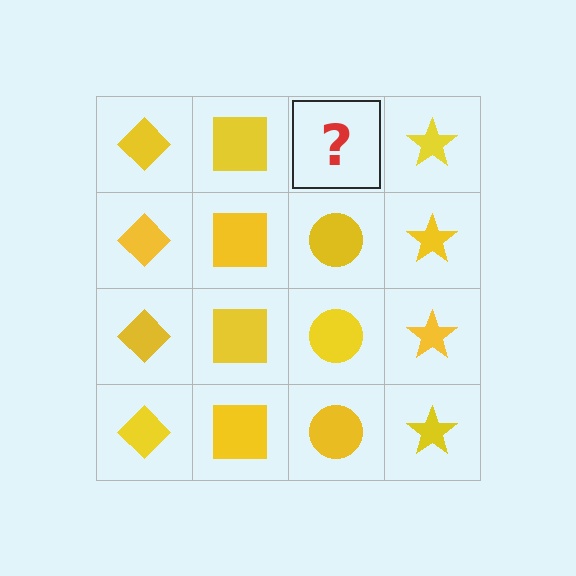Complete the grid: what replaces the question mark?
The question mark should be replaced with a yellow circle.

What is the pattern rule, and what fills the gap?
The rule is that each column has a consistent shape. The gap should be filled with a yellow circle.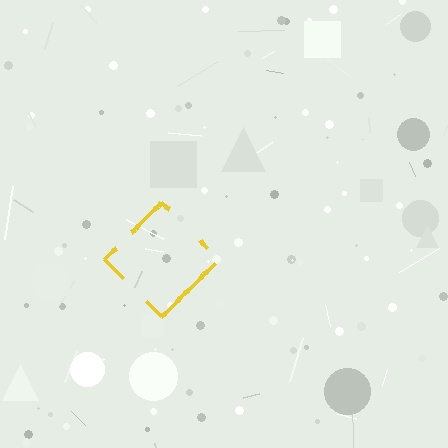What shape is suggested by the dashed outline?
The dashed outline suggests a diamond.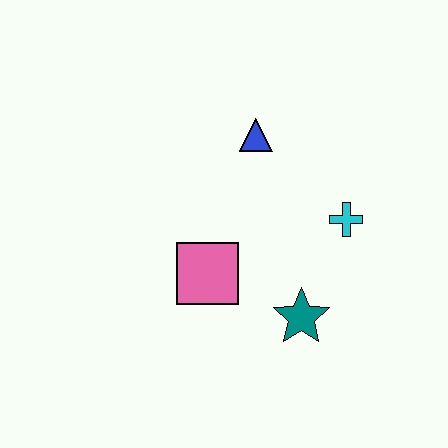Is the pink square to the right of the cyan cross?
No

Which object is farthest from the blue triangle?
The teal star is farthest from the blue triangle.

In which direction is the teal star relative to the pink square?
The teal star is to the right of the pink square.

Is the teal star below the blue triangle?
Yes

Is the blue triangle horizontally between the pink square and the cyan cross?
Yes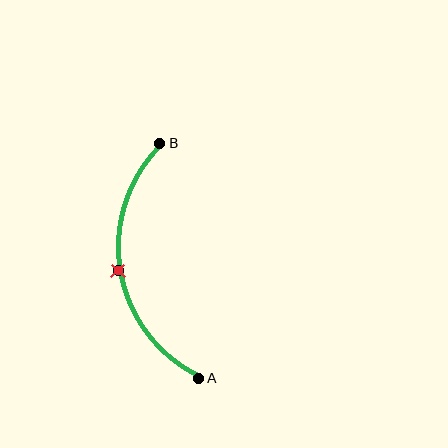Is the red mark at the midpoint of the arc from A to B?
Yes. The red mark lies on the arc at equal arc-length from both A and B — it is the arc midpoint.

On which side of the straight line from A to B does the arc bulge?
The arc bulges to the left of the straight line connecting A and B.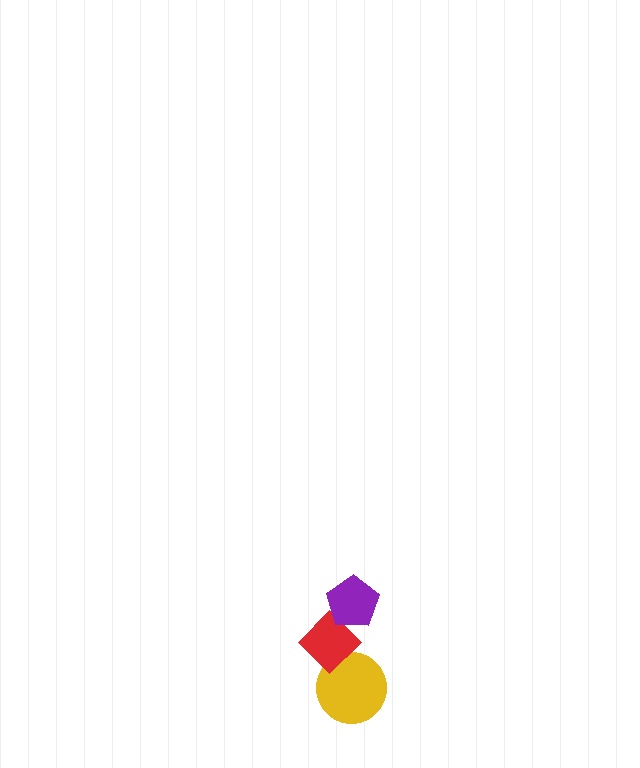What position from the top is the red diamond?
The red diamond is 2nd from the top.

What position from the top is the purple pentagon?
The purple pentagon is 1st from the top.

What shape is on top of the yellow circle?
The red diamond is on top of the yellow circle.